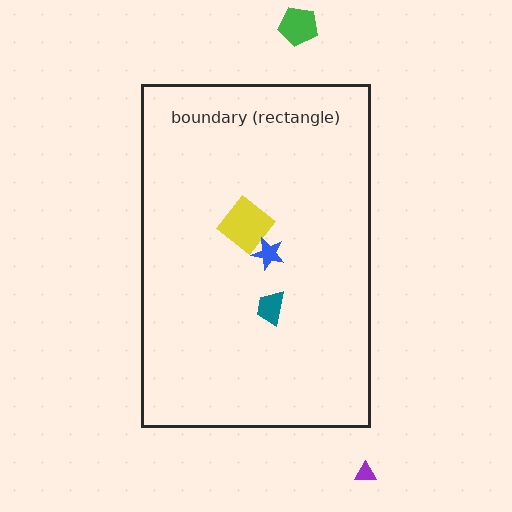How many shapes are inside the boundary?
3 inside, 2 outside.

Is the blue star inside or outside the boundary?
Inside.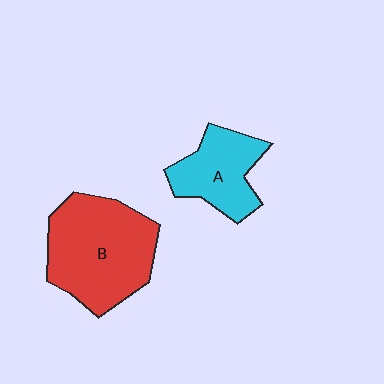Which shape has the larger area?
Shape B (red).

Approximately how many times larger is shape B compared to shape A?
Approximately 1.7 times.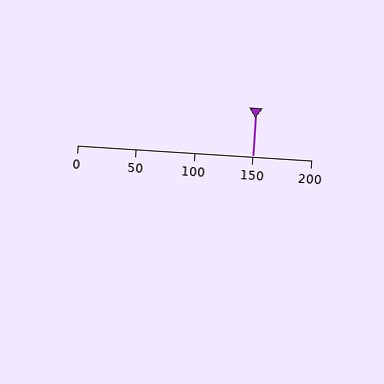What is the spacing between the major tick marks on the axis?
The major ticks are spaced 50 apart.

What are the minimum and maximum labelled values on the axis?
The axis runs from 0 to 200.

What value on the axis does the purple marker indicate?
The marker indicates approximately 150.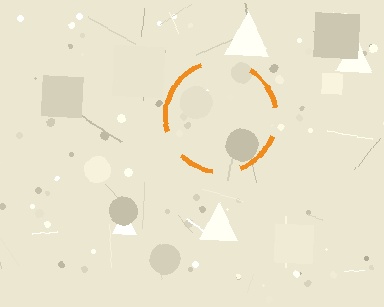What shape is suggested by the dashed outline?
The dashed outline suggests a circle.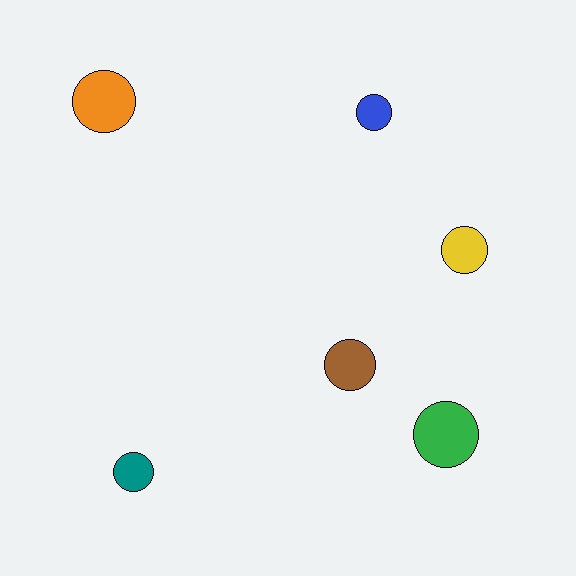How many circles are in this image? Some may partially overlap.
There are 6 circles.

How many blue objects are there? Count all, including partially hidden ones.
There is 1 blue object.